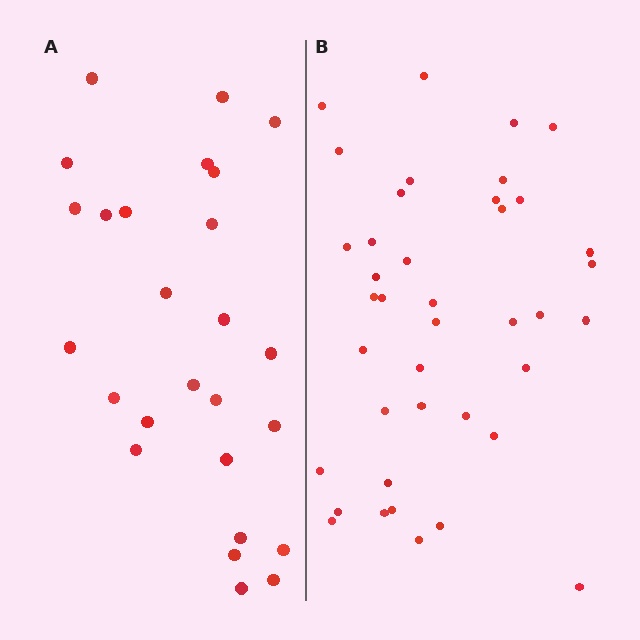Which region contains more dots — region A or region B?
Region B (the right region) has more dots.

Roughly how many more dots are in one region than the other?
Region B has approximately 15 more dots than region A.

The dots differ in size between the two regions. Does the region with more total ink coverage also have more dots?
No. Region A has more total ink coverage because its dots are larger, but region B actually contains more individual dots. Total area can be misleading — the number of items is what matters here.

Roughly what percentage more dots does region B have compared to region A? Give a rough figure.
About 55% more.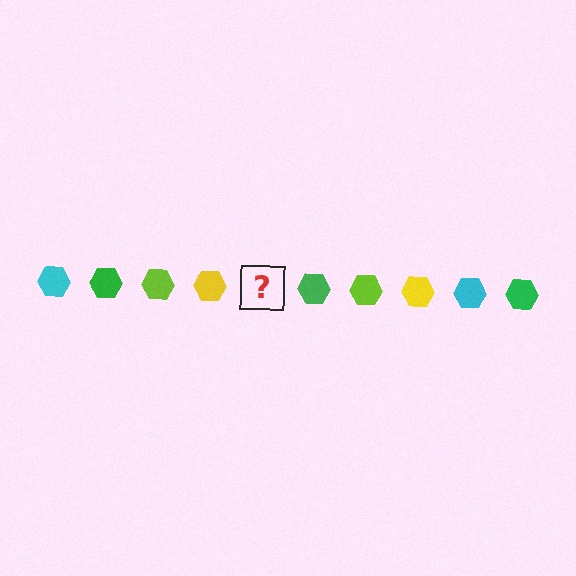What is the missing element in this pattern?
The missing element is a cyan hexagon.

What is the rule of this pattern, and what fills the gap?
The rule is that the pattern cycles through cyan, green, lime, yellow hexagons. The gap should be filled with a cyan hexagon.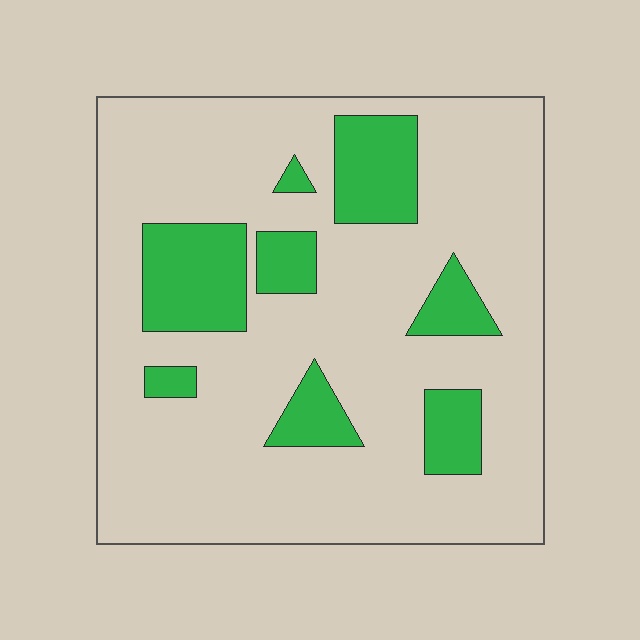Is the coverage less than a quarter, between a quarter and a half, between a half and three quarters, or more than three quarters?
Less than a quarter.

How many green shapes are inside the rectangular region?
8.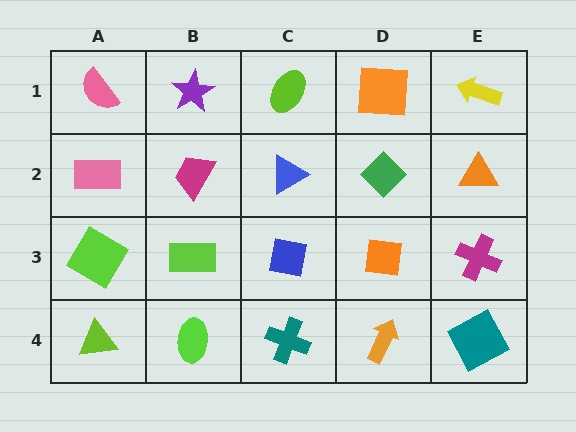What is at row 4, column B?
A lime ellipse.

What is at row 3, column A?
A lime diamond.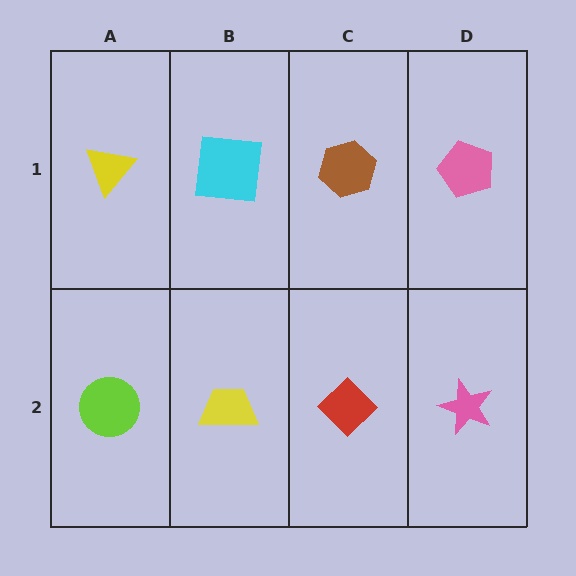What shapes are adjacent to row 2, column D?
A pink pentagon (row 1, column D), a red diamond (row 2, column C).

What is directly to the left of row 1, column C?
A cyan square.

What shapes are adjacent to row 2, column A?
A yellow triangle (row 1, column A), a yellow trapezoid (row 2, column B).